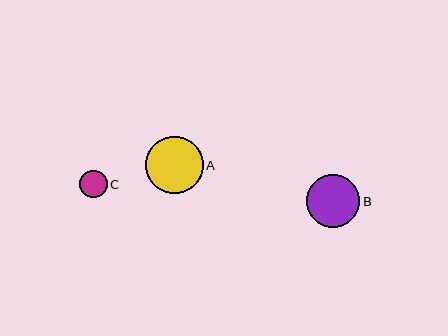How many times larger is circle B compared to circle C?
Circle B is approximately 1.9 times the size of circle C.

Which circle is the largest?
Circle A is the largest with a size of approximately 57 pixels.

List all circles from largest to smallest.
From largest to smallest: A, B, C.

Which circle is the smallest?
Circle C is the smallest with a size of approximately 28 pixels.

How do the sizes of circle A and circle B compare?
Circle A and circle B are approximately the same size.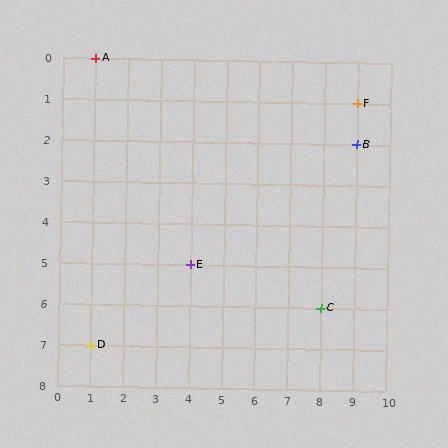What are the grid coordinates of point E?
Point E is at grid coordinates (4, 5).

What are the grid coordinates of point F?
Point F is at grid coordinates (9, 1).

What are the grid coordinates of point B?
Point B is at grid coordinates (9, 2).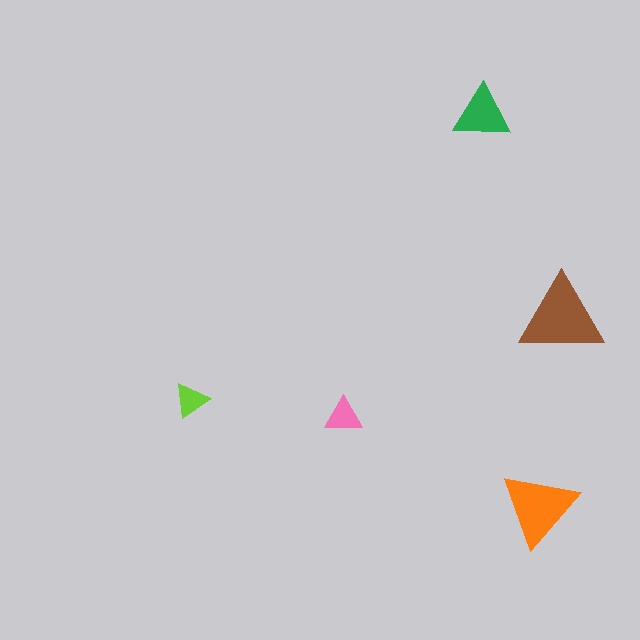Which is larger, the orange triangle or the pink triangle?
The orange one.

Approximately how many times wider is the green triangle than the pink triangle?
About 1.5 times wider.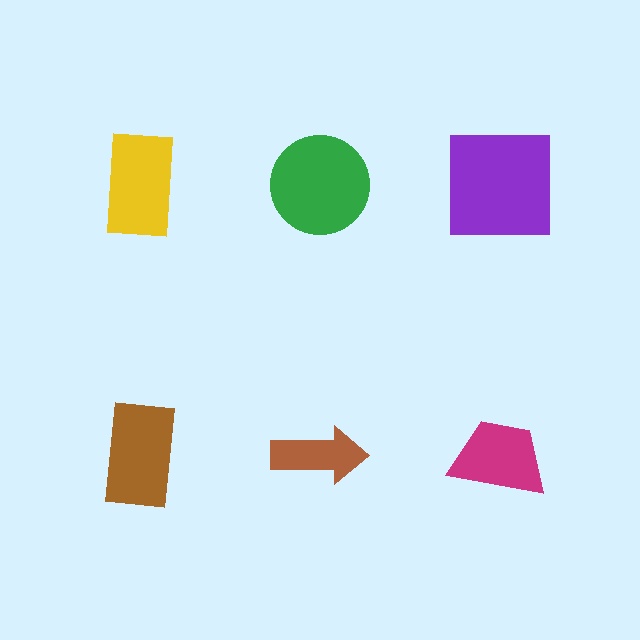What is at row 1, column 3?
A purple square.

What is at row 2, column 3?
A magenta trapezoid.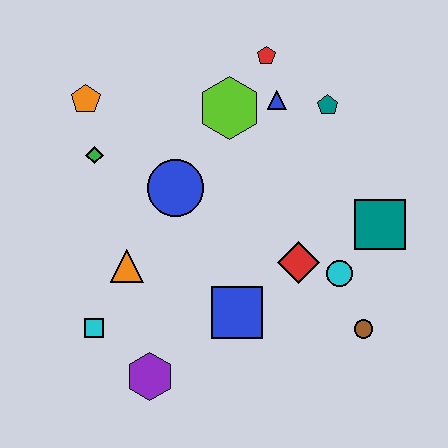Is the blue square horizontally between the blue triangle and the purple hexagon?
Yes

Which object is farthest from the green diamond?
The brown circle is farthest from the green diamond.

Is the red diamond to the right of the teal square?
No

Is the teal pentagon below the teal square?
No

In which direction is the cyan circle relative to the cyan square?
The cyan circle is to the right of the cyan square.